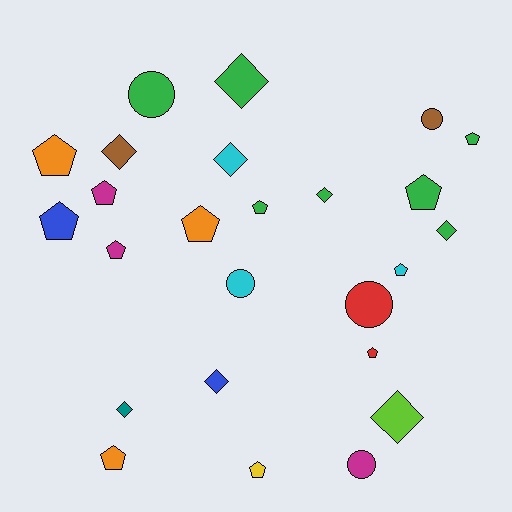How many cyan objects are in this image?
There are 3 cyan objects.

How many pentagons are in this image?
There are 12 pentagons.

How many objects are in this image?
There are 25 objects.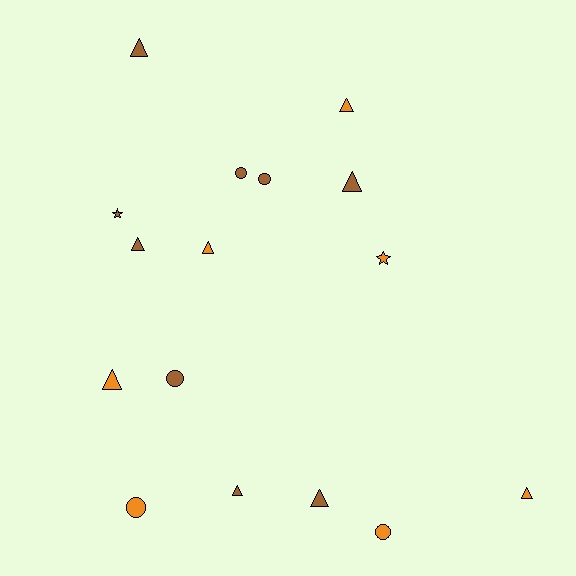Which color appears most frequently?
Brown, with 9 objects.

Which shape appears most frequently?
Triangle, with 9 objects.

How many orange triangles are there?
There are 4 orange triangles.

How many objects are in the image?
There are 16 objects.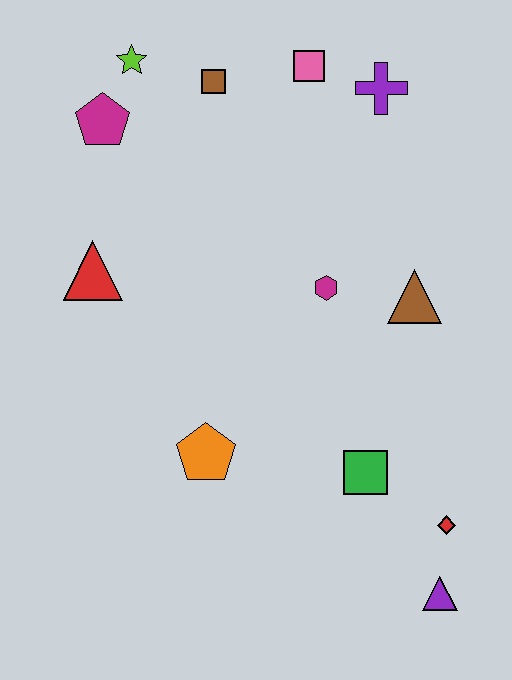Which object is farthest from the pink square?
The purple triangle is farthest from the pink square.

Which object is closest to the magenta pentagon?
The lime star is closest to the magenta pentagon.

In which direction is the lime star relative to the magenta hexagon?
The lime star is above the magenta hexagon.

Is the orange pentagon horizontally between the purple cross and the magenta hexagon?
No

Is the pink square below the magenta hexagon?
No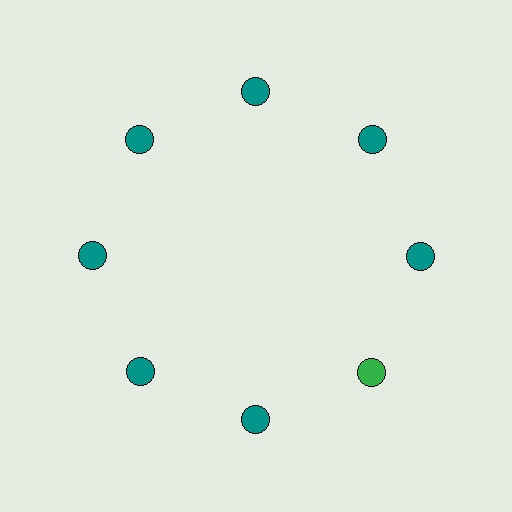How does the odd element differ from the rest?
It has a different color: green instead of teal.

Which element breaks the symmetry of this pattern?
The green circle at roughly the 4 o'clock position breaks the symmetry. All other shapes are teal circles.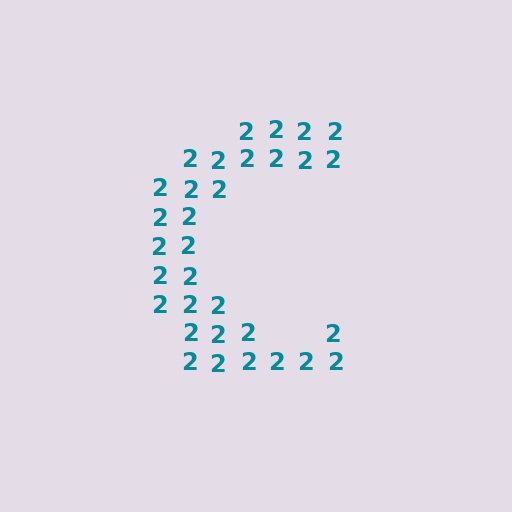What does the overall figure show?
The overall figure shows the letter C.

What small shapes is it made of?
It is made of small digit 2's.